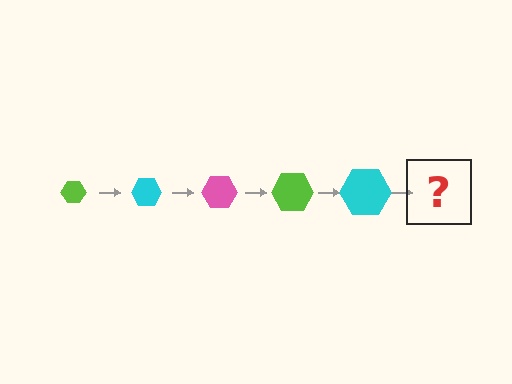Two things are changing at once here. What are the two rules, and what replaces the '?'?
The two rules are that the hexagon grows larger each step and the color cycles through lime, cyan, and pink. The '?' should be a pink hexagon, larger than the previous one.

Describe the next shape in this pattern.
It should be a pink hexagon, larger than the previous one.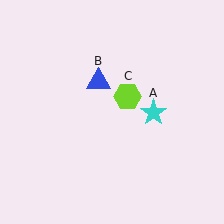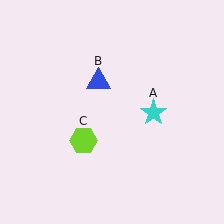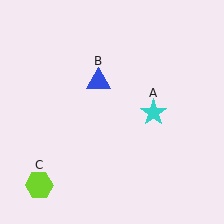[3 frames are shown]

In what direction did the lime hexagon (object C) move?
The lime hexagon (object C) moved down and to the left.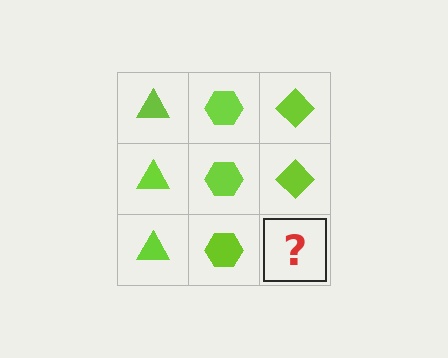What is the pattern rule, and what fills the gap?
The rule is that each column has a consistent shape. The gap should be filled with a lime diamond.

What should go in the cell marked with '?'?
The missing cell should contain a lime diamond.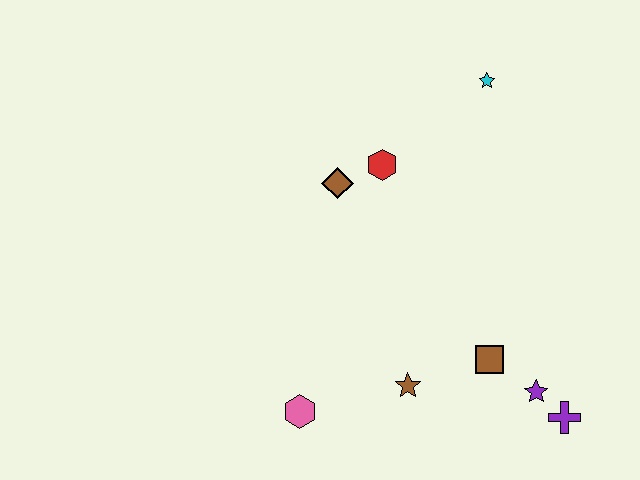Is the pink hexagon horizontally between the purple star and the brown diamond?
No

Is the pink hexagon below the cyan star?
Yes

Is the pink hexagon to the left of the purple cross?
Yes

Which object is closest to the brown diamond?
The red hexagon is closest to the brown diamond.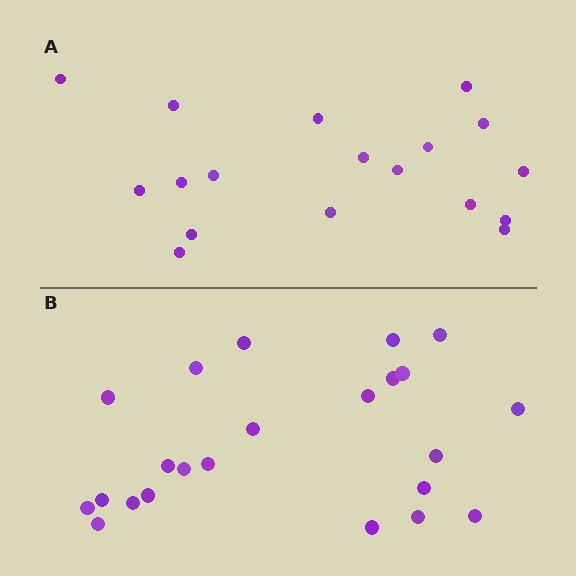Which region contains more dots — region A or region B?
Region B (the bottom region) has more dots.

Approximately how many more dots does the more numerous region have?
Region B has about 5 more dots than region A.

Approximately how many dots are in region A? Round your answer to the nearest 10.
About 20 dots. (The exact count is 18, which rounds to 20.)